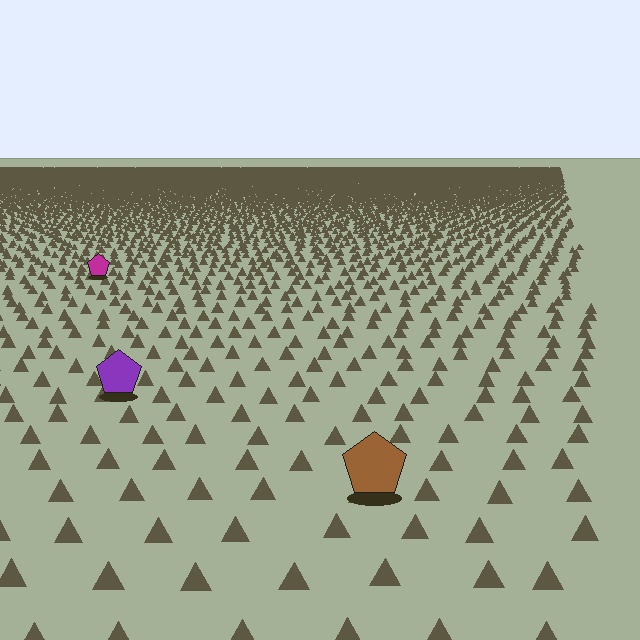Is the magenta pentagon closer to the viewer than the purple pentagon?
No. The purple pentagon is closer — you can tell from the texture gradient: the ground texture is coarser near it.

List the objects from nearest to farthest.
From nearest to farthest: the brown pentagon, the purple pentagon, the magenta pentagon.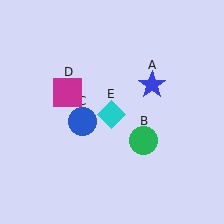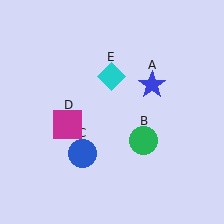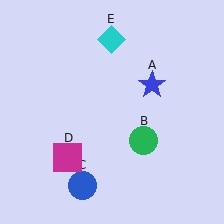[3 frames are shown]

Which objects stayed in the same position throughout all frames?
Blue star (object A) and green circle (object B) remained stationary.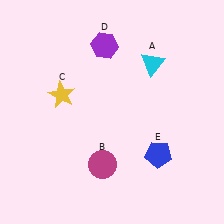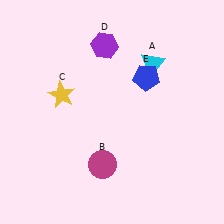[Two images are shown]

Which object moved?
The blue pentagon (E) moved up.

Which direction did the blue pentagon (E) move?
The blue pentagon (E) moved up.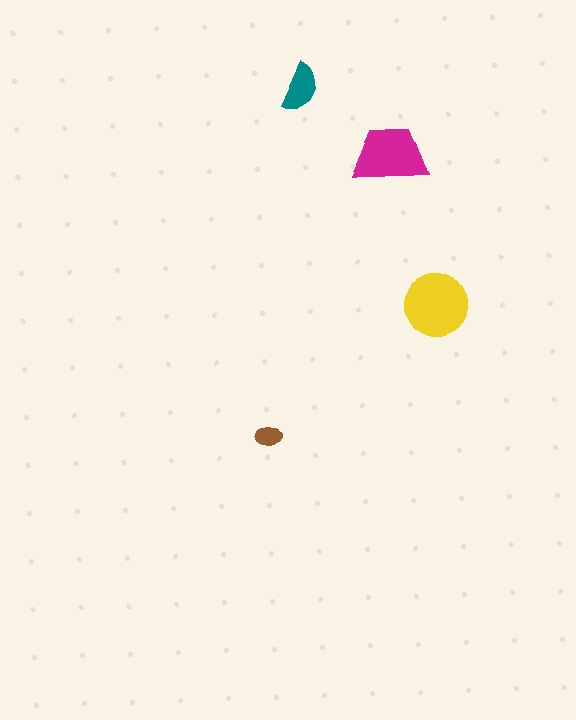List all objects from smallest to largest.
The brown ellipse, the teal semicircle, the magenta trapezoid, the yellow circle.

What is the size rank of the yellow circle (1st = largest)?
1st.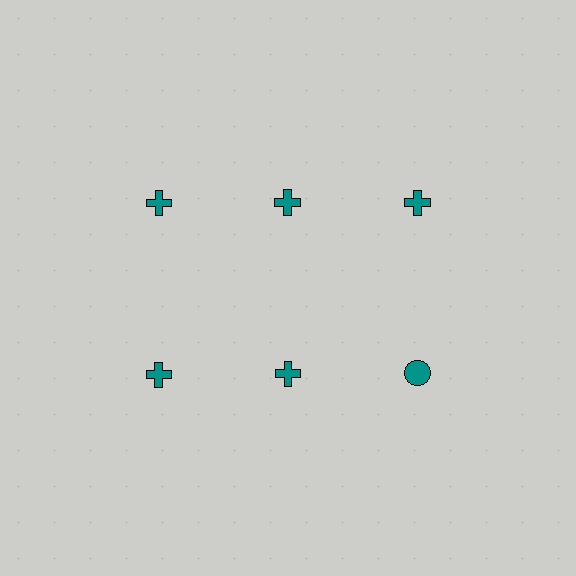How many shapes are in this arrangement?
There are 6 shapes arranged in a grid pattern.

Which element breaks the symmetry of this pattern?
The teal circle in the second row, center column breaks the symmetry. All other shapes are teal crosses.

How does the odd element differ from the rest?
It has a different shape: circle instead of cross.